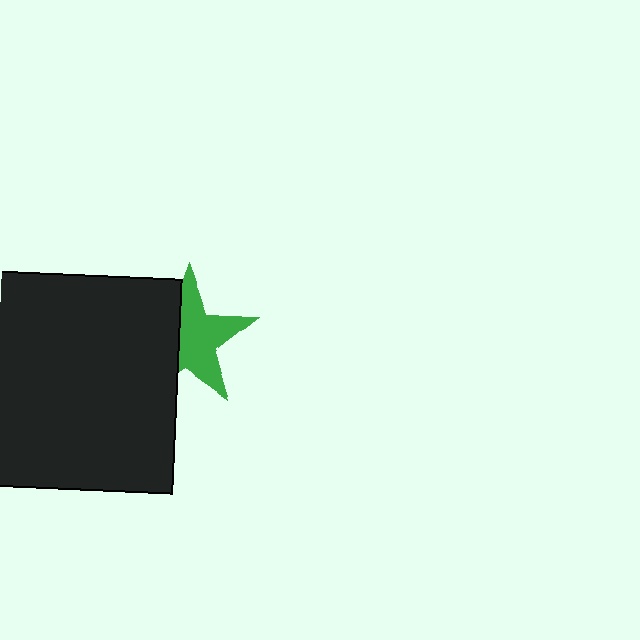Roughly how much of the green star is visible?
About half of it is visible (roughly 59%).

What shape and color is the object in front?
The object in front is a black square.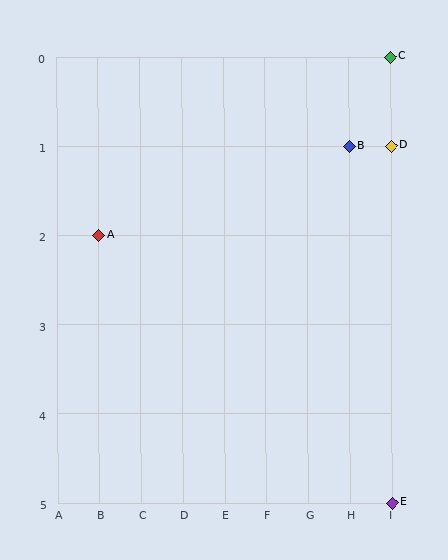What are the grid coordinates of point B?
Point B is at grid coordinates (H, 1).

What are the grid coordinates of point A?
Point A is at grid coordinates (B, 2).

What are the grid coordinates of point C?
Point C is at grid coordinates (I, 0).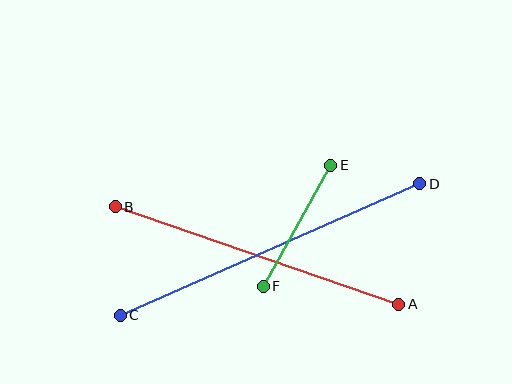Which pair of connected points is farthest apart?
Points C and D are farthest apart.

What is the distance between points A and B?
The distance is approximately 299 pixels.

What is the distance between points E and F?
The distance is approximately 139 pixels.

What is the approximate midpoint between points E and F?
The midpoint is at approximately (297, 226) pixels.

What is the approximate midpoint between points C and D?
The midpoint is at approximately (270, 250) pixels.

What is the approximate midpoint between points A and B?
The midpoint is at approximately (257, 256) pixels.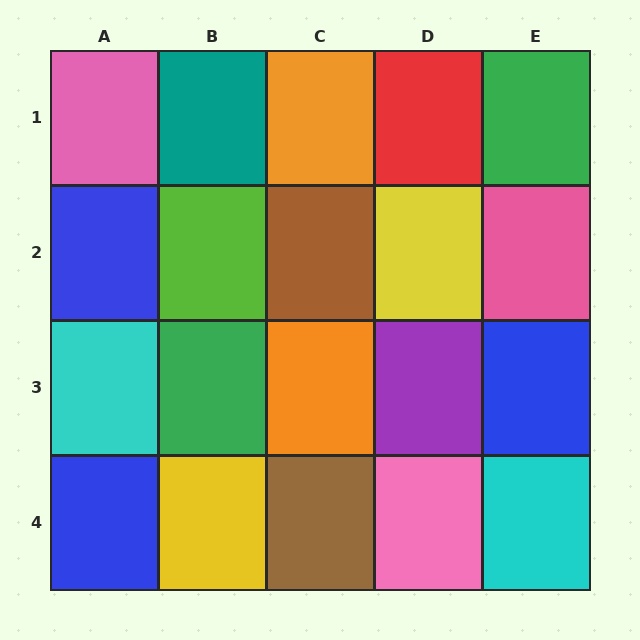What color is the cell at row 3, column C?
Orange.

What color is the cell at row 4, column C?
Brown.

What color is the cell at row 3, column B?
Green.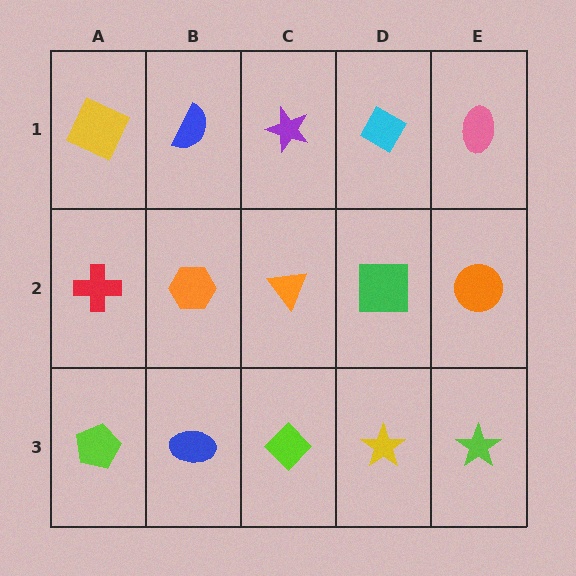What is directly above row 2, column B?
A blue semicircle.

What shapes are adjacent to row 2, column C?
A purple star (row 1, column C), a lime diamond (row 3, column C), an orange hexagon (row 2, column B), a green square (row 2, column D).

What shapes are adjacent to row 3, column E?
An orange circle (row 2, column E), a yellow star (row 3, column D).